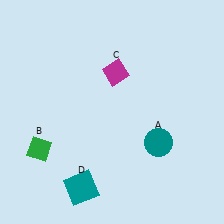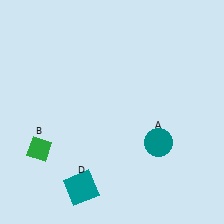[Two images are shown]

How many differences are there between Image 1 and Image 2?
There is 1 difference between the two images.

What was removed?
The magenta diamond (C) was removed in Image 2.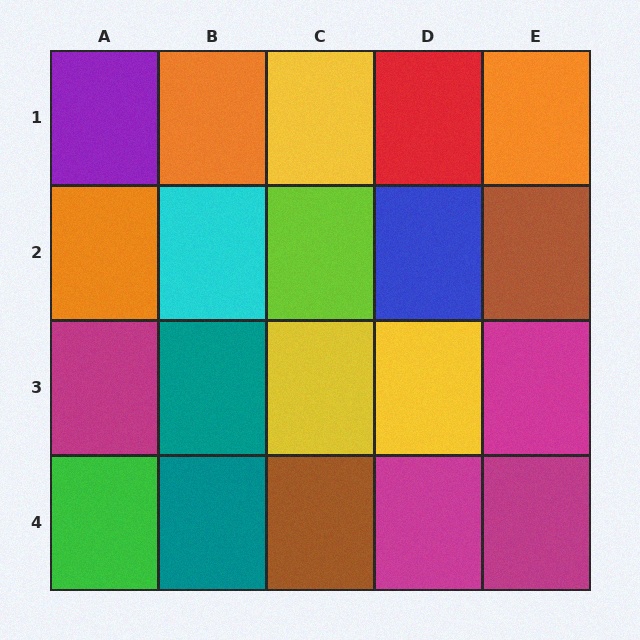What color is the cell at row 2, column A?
Orange.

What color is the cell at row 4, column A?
Green.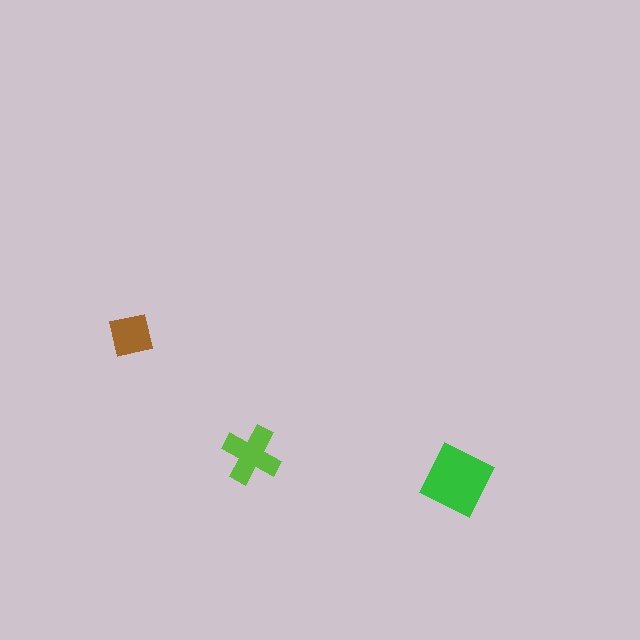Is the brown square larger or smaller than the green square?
Smaller.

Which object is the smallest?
The brown square.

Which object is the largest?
The green square.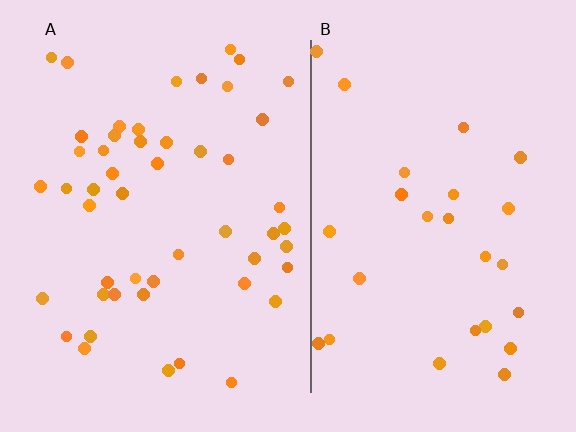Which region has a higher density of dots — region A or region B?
A (the left).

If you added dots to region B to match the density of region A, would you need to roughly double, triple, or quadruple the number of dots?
Approximately double.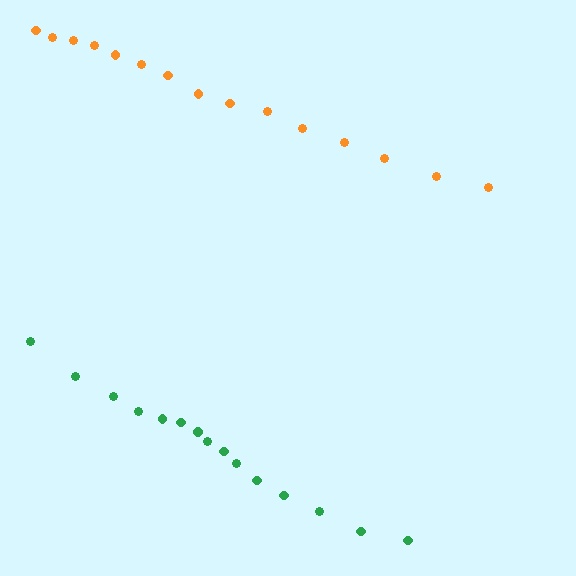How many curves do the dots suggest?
There are 2 distinct paths.